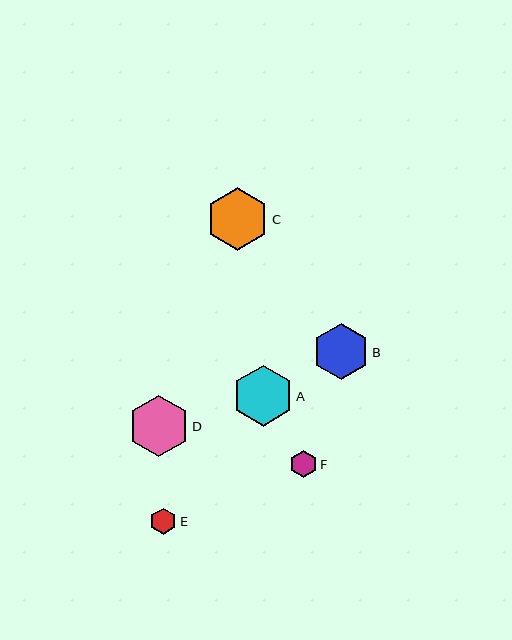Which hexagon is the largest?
Hexagon C is the largest with a size of approximately 63 pixels.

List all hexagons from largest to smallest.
From largest to smallest: C, D, A, B, F, E.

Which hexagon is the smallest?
Hexagon E is the smallest with a size of approximately 27 pixels.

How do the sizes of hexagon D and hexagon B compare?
Hexagon D and hexagon B are approximately the same size.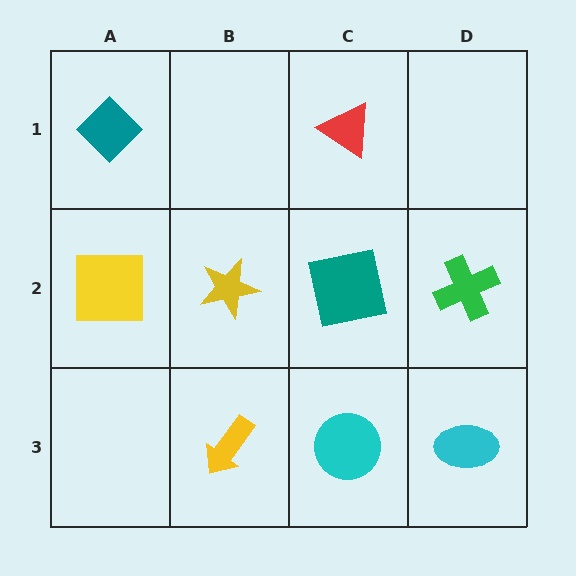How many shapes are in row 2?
4 shapes.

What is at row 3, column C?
A cyan circle.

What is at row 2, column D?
A green cross.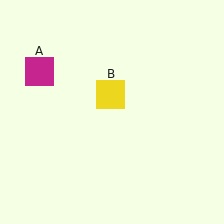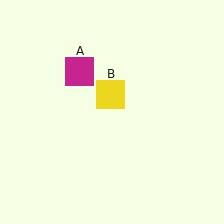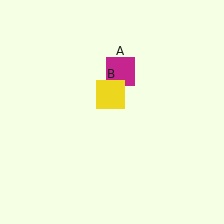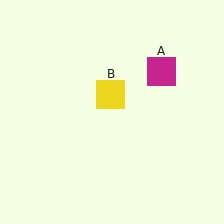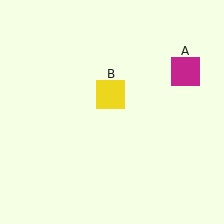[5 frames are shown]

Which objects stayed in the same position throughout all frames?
Yellow square (object B) remained stationary.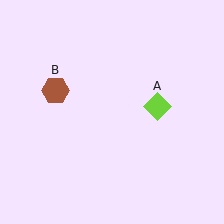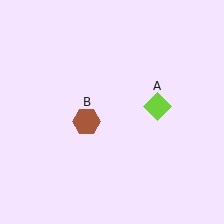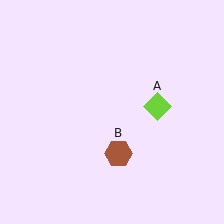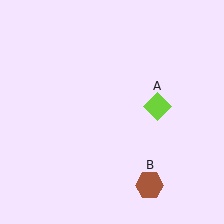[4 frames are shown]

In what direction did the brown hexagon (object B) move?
The brown hexagon (object B) moved down and to the right.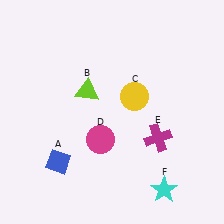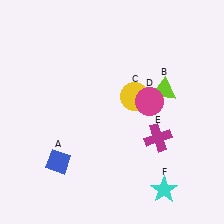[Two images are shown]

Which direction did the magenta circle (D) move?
The magenta circle (D) moved right.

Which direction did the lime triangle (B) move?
The lime triangle (B) moved right.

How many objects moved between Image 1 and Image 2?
2 objects moved between the two images.